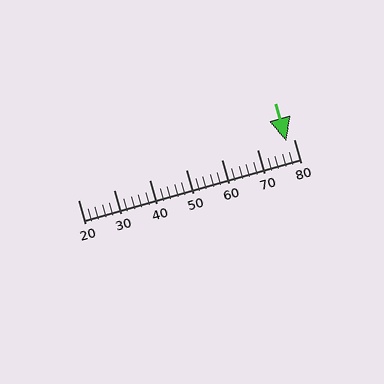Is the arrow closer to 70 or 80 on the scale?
The arrow is closer to 80.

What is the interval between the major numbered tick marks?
The major tick marks are spaced 10 units apart.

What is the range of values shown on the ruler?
The ruler shows values from 20 to 80.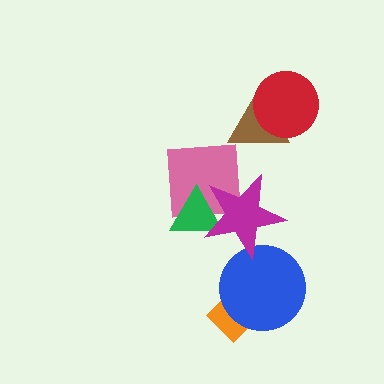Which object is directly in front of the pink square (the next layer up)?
The green triangle is directly in front of the pink square.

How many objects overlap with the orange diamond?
1 object overlaps with the orange diamond.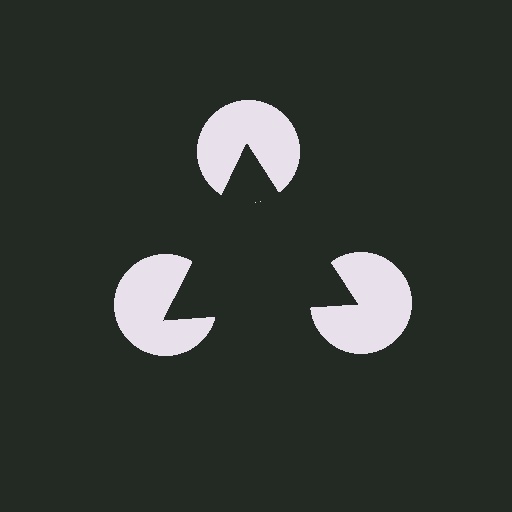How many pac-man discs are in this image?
There are 3 — one at each vertex of the illusory triangle.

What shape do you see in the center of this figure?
An illusory triangle — its edges are inferred from the aligned wedge cuts in the pac-man discs, not physically drawn.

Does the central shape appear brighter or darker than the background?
It typically appears slightly darker than the background, even though no actual brightness change is drawn.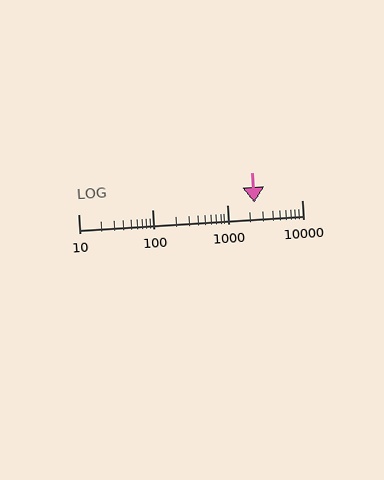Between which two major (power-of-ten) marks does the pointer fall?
The pointer is between 1000 and 10000.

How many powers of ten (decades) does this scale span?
The scale spans 3 decades, from 10 to 10000.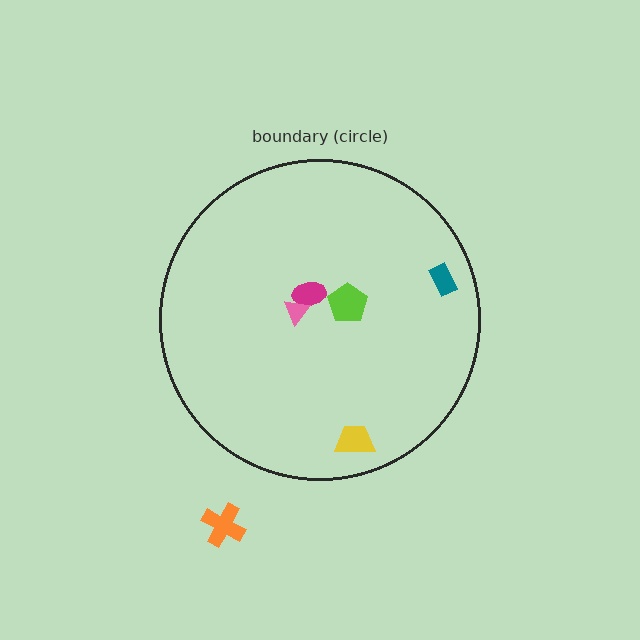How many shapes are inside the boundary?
5 inside, 1 outside.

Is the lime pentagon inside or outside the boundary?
Inside.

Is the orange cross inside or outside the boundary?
Outside.